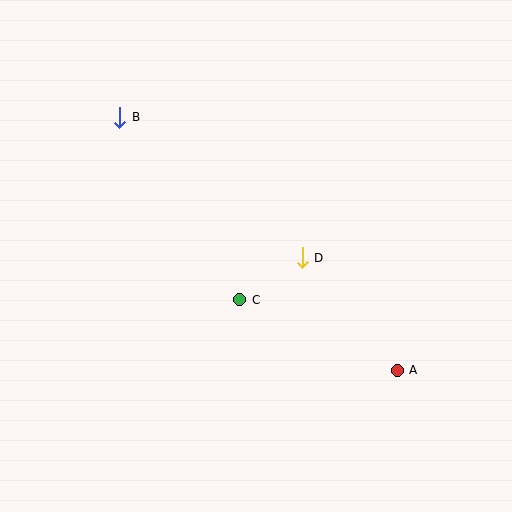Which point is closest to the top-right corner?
Point D is closest to the top-right corner.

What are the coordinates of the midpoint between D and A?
The midpoint between D and A is at (350, 314).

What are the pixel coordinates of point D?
Point D is at (302, 258).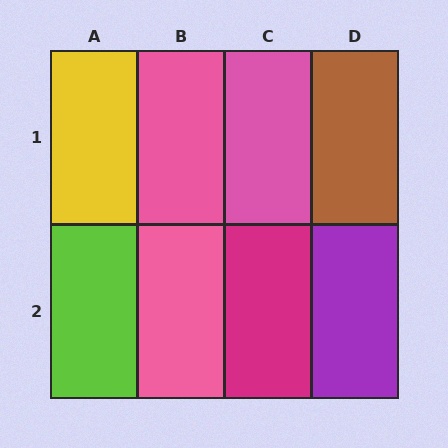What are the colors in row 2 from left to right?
Lime, pink, magenta, purple.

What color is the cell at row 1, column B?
Pink.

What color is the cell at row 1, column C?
Pink.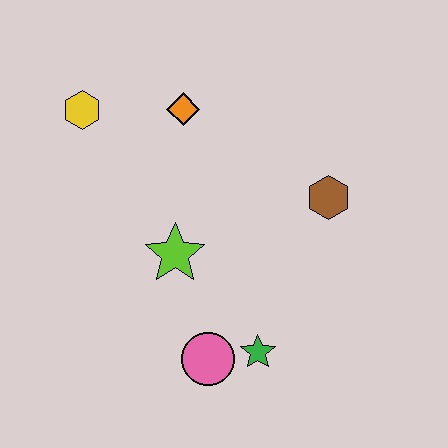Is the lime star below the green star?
No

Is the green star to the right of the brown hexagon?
No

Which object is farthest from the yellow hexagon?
The green star is farthest from the yellow hexagon.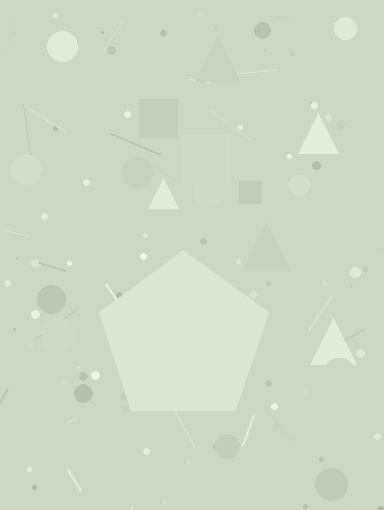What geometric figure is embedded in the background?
A pentagon is embedded in the background.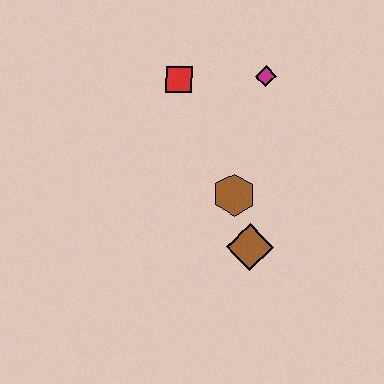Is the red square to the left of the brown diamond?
Yes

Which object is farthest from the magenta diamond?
The brown diamond is farthest from the magenta diamond.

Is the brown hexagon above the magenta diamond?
No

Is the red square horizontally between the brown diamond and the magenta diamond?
No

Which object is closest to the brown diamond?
The brown hexagon is closest to the brown diamond.